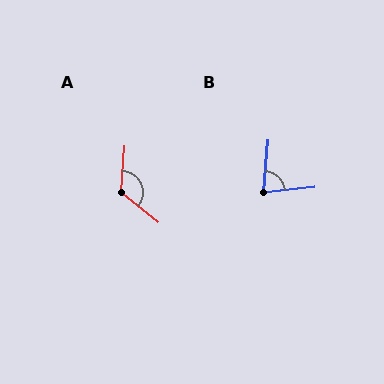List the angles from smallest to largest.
B (79°), A (125°).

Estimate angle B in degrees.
Approximately 79 degrees.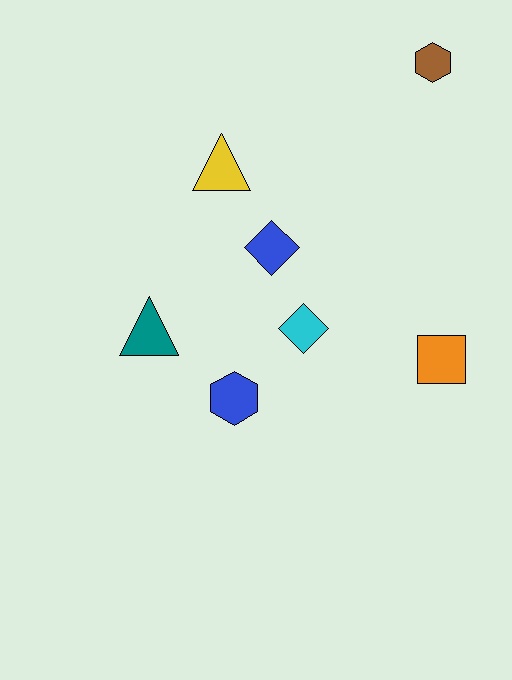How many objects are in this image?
There are 7 objects.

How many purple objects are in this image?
There are no purple objects.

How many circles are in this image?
There are no circles.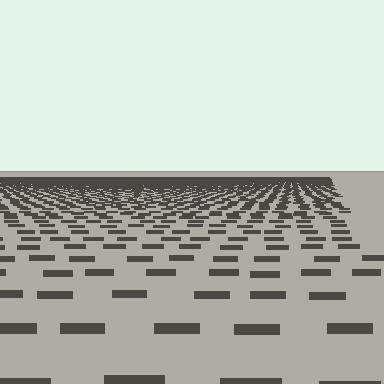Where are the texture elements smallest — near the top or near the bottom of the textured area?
Near the top.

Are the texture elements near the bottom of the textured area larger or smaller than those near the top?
Larger. Near the bottom, elements are closer to the viewer and appear at a bigger on-screen size.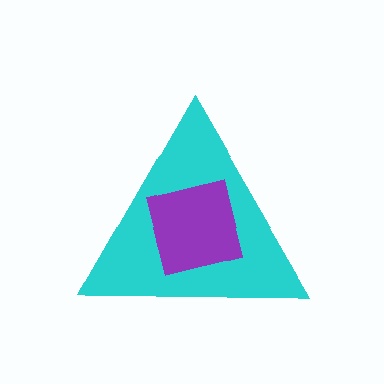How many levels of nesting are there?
2.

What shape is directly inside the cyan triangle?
The purple square.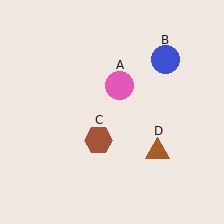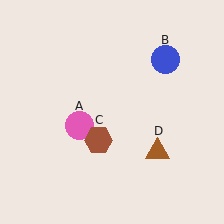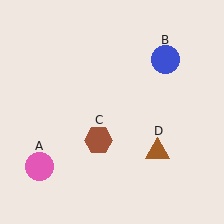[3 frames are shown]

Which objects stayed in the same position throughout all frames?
Blue circle (object B) and brown hexagon (object C) and brown triangle (object D) remained stationary.